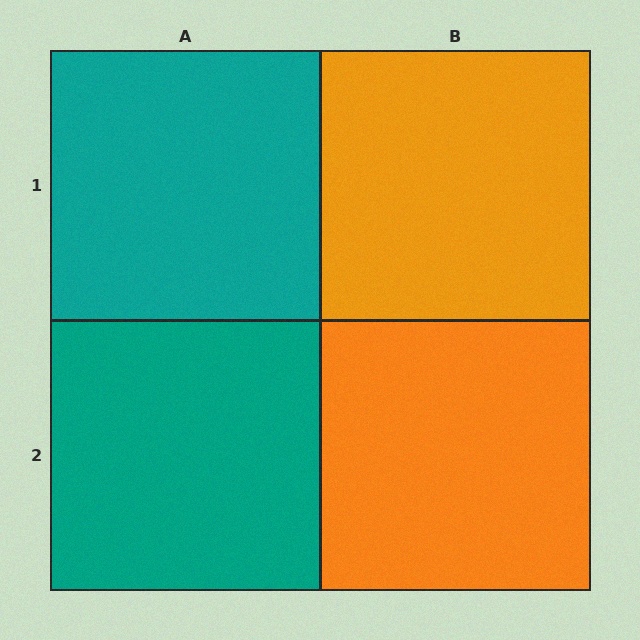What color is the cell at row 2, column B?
Orange.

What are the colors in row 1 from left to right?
Teal, orange.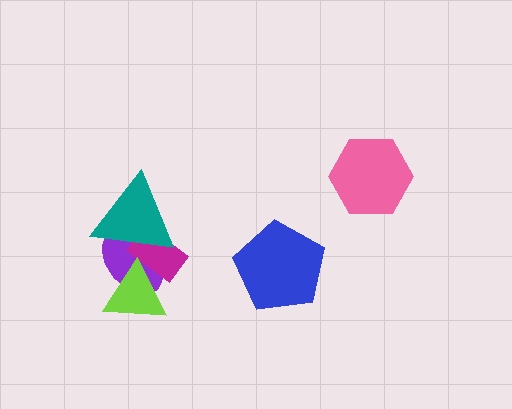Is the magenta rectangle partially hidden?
Yes, it is partially covered by another shape.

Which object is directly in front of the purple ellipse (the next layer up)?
The magenta rectangle is directly in front of the purple ellipse.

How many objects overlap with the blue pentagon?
0 objects overlap with the blue pentagon.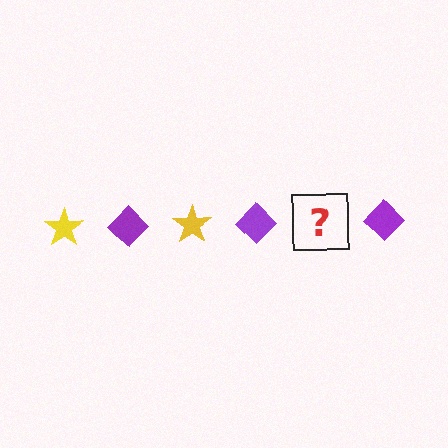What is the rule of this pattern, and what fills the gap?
The rule is that the pattern alternates between yellow star and purple diamond. The gap should be filled with a yellow star.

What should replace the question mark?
The question mark should be replaced with a yellow star.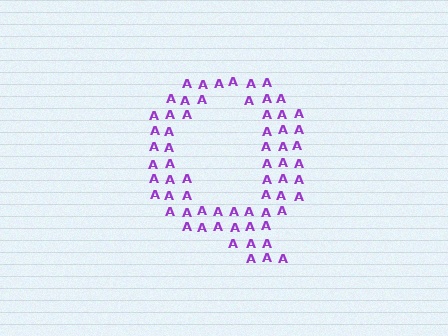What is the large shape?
The large shape is the letter Q.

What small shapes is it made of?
It is made of small letter A's.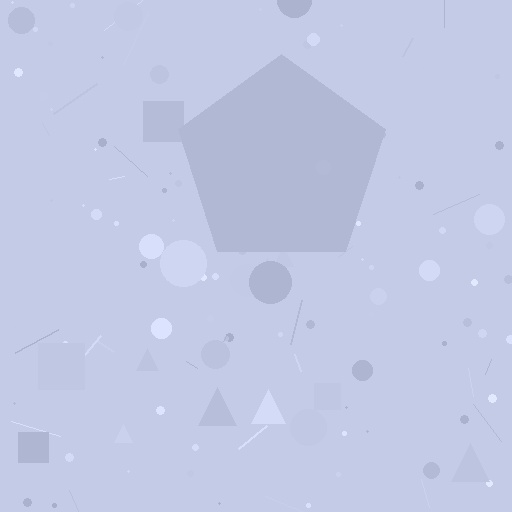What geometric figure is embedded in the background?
A pentagon is embedded in the background.